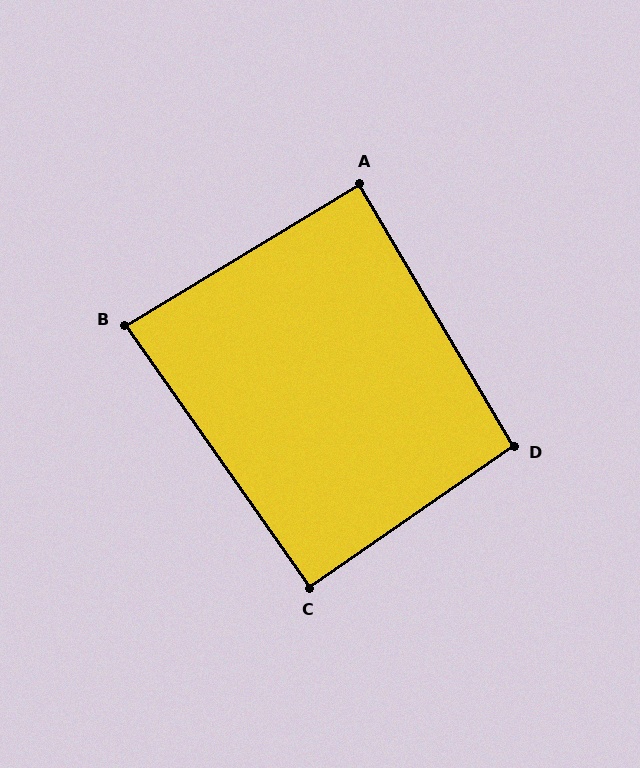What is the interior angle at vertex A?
Approximately 89 degrees (approximately right).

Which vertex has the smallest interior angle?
B, at approximately 86 degrees.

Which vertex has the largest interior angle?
D, at approximately 94 degrees.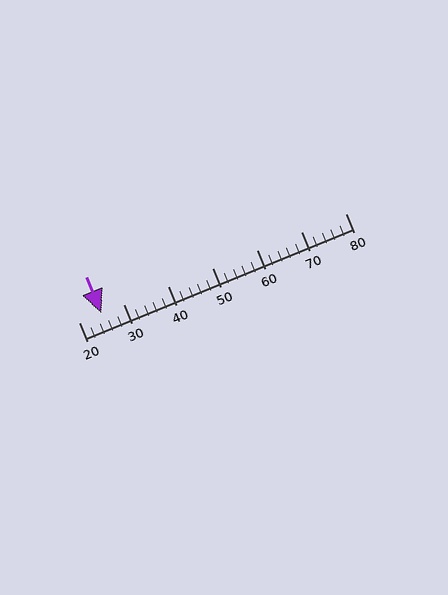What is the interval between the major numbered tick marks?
The major tick marks are spaced 10 units apart.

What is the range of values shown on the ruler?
The ruler shows values from 20 to 80.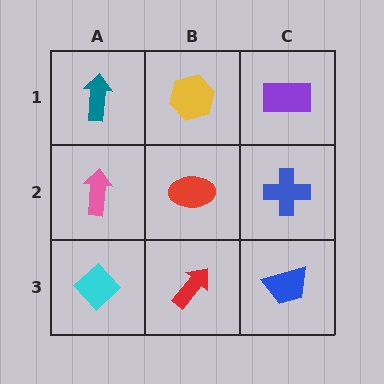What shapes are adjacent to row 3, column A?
A pink arrow (row 2, column A), a red arrow (row 3, column B).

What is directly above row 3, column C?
A blue cross.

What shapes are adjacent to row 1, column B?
A red ellipse (row 2, column B), a teal arrow (row 1, column A), a purple rectangle (row 1, column C).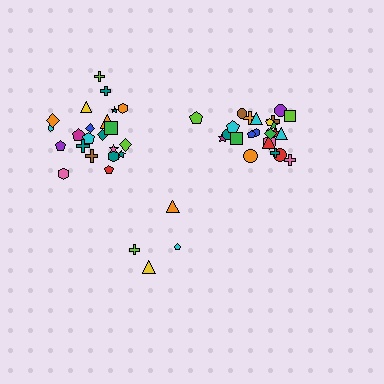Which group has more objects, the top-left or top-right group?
The top-right group.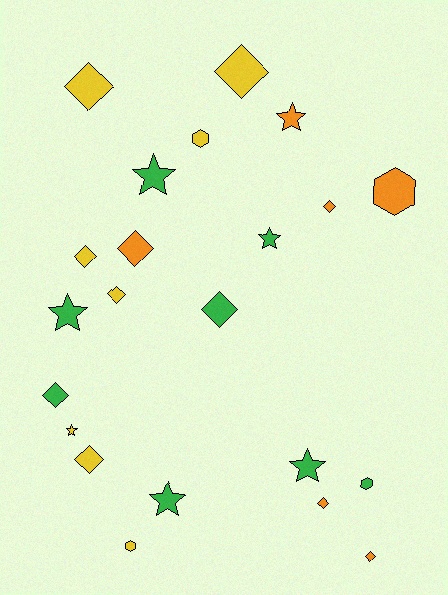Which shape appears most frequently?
Diamond, with 11 objects.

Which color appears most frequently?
Yellow, with 8 objects.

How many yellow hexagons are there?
There are 2 yellow hexagons.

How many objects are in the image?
There are 22 objects.